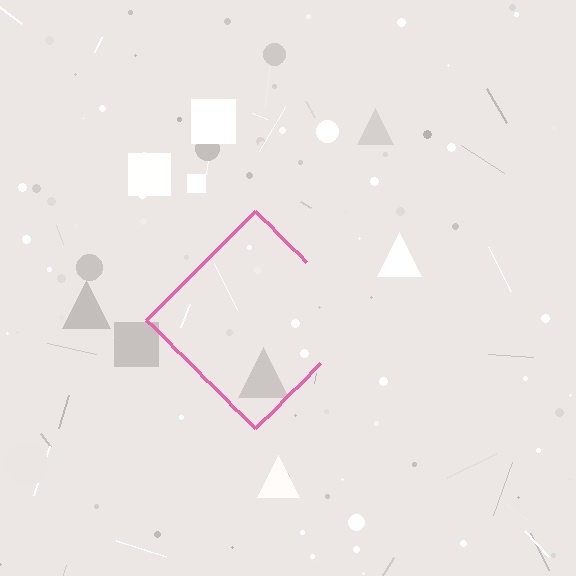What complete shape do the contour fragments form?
The contour fragments form a diamond.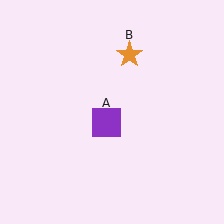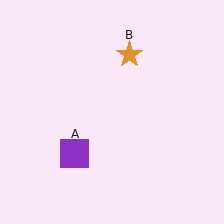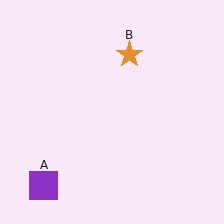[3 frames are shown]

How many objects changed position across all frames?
1 object changed position: purple square (object A).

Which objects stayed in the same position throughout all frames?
Orange star (object B) remained stationary.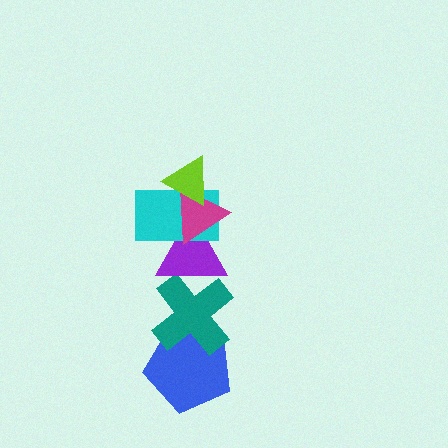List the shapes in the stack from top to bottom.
From top to bottom: the lime triangle, the magenta triangle, the cyan rectangle, the purple triangle, the teal cross, the blue pentagon.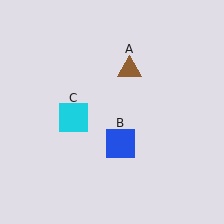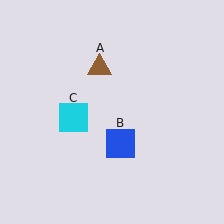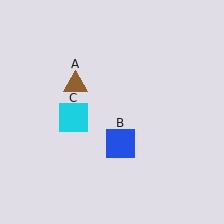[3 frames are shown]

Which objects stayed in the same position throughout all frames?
Blue square (object B) and cyan square (object C) remained stationary.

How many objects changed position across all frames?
1 object changed position: brown triangle (object A).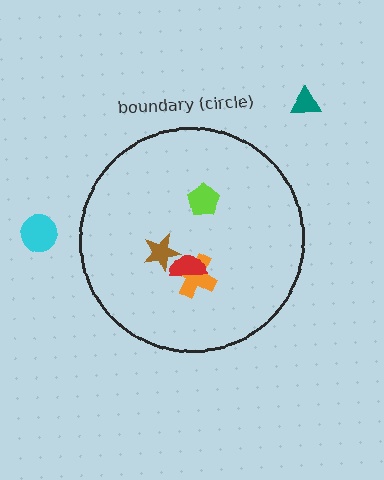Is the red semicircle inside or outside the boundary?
Inside.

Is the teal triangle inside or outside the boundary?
Outside.